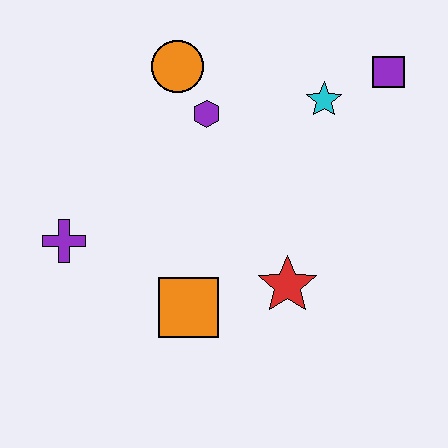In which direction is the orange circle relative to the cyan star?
The orange circle is to the left of the cyan star.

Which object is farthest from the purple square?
The purple cross is farthest from the purple square.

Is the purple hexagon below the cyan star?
Yes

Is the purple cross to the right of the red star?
No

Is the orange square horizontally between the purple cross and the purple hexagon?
Yes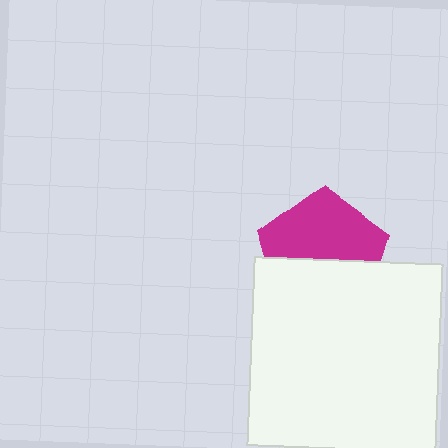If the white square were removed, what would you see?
You would see the complete magenta pentagon.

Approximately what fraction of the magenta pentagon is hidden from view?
Roughly 45% of the magenta pentagon is hidden behind the white square.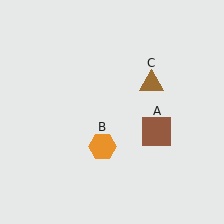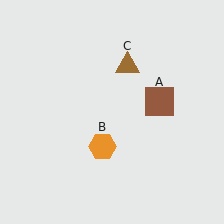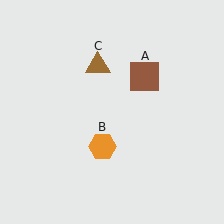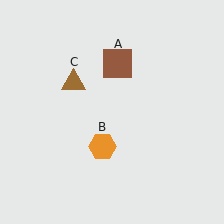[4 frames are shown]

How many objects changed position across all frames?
2 objects changed position: brown square (object A), brown triangle (object C).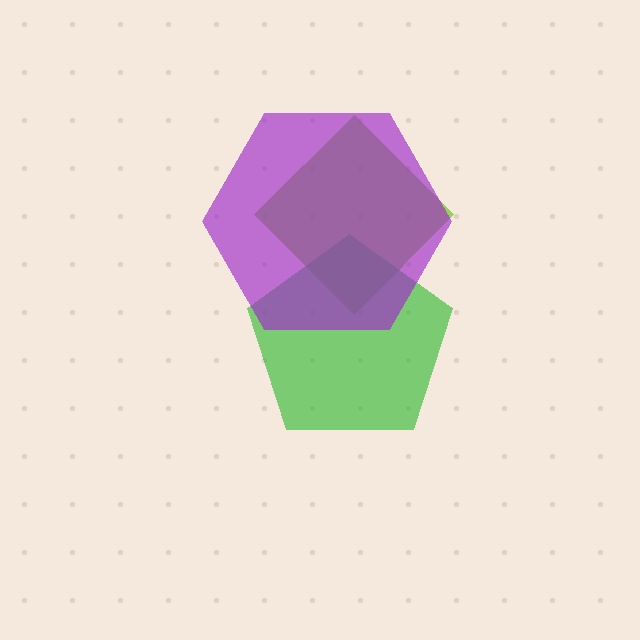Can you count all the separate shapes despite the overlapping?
Yes, there are 3 separate shapes.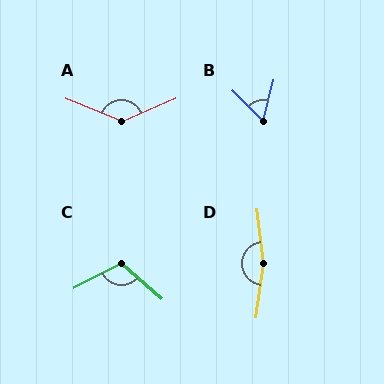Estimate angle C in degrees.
Approximately 111 degrees.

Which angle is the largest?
D, at approximately 165 degrees.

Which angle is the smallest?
B, at approximately 59 degrees.